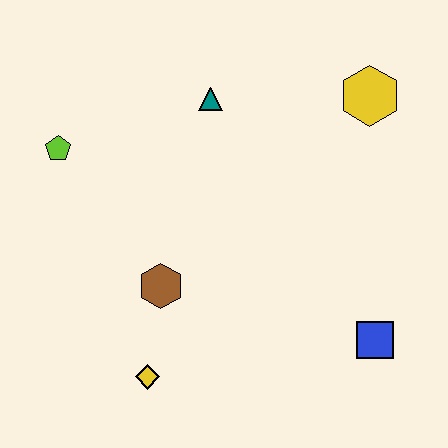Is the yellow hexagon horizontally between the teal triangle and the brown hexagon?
No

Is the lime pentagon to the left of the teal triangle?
Yes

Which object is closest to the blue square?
The brown hexagon is closest to the blue square.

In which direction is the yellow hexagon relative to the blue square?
The yellow hexagon is above the blue square.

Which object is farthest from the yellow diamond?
The yellow hexagon is farthest from the yellow diamond.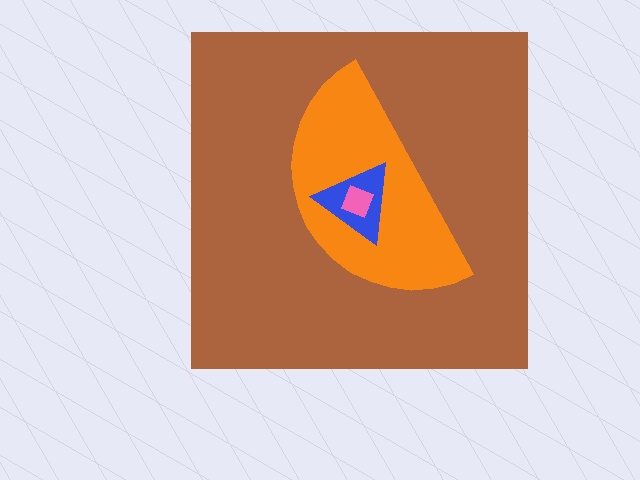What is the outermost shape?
The brown square.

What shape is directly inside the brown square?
The orange semicircle.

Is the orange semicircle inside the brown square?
Yes.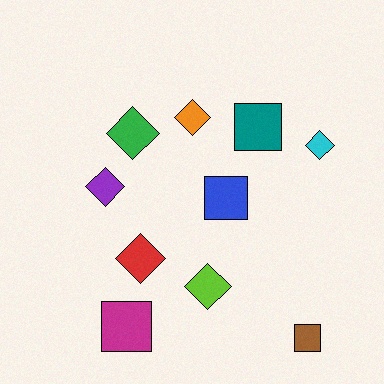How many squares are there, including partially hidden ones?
There are 4 squares.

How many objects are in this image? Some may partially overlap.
There are 10 objects.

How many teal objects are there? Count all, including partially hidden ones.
There is 1 teal object.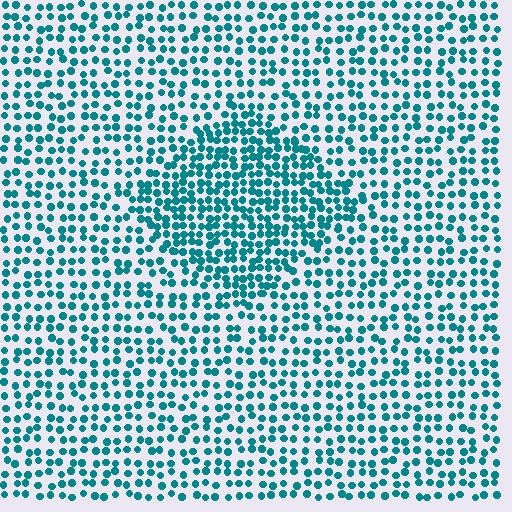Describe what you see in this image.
The image contains small teal elements arranged at two different densities. A diamond-shaped region is visible where the elements are more densely packed than the surrounding area.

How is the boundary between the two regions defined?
The boundary is defined by a change in element density (approximately 1.7x ratio). All elements are the same color, size, and shape.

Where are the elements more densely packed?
The elements are more densely packed inside the diamond boundary.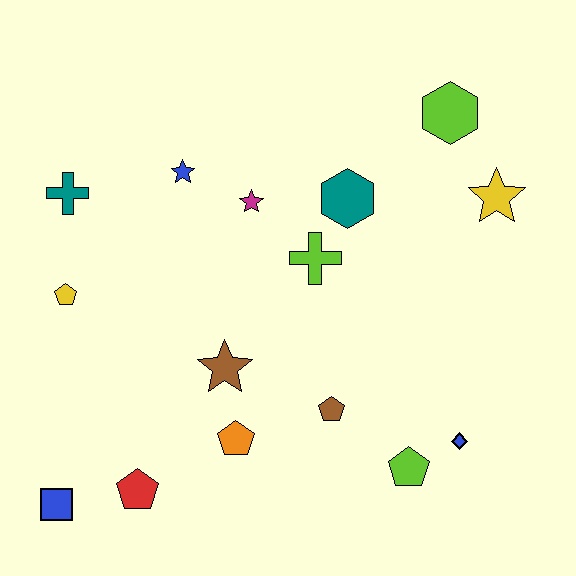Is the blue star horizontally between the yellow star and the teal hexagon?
No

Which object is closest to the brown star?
The orange pentagon is closest to the brown star.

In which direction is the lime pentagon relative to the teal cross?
The lime pentagon is to the right of the teal cross.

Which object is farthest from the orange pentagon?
The lime hexagon is farthest from the orange pentagon.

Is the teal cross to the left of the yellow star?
Yes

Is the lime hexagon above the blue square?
Yes